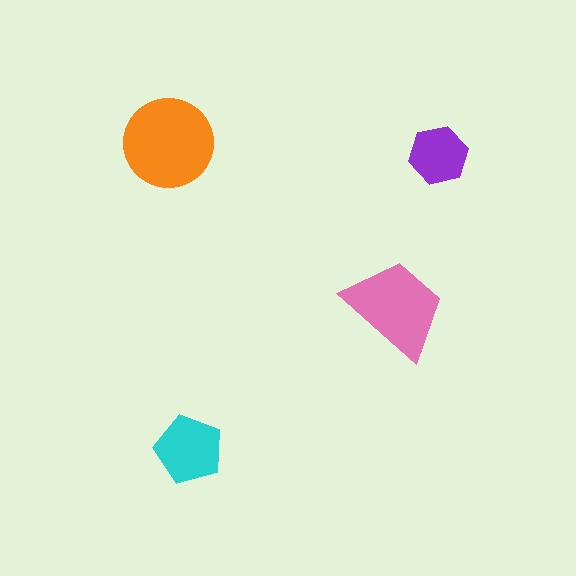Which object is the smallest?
The purple hexagon.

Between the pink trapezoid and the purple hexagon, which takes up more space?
The pink trapezoid.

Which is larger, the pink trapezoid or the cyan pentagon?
The pink trapezoid.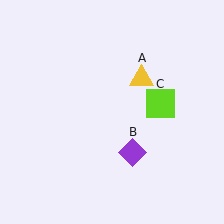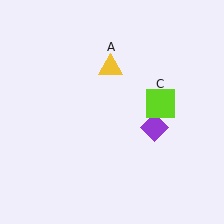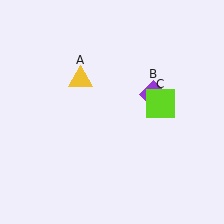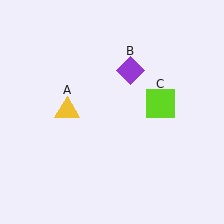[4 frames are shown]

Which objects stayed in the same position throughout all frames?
Lime square (object C) remained stationary.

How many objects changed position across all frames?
2 objects changed position: yellow triangle (object A), purple diamond (object B).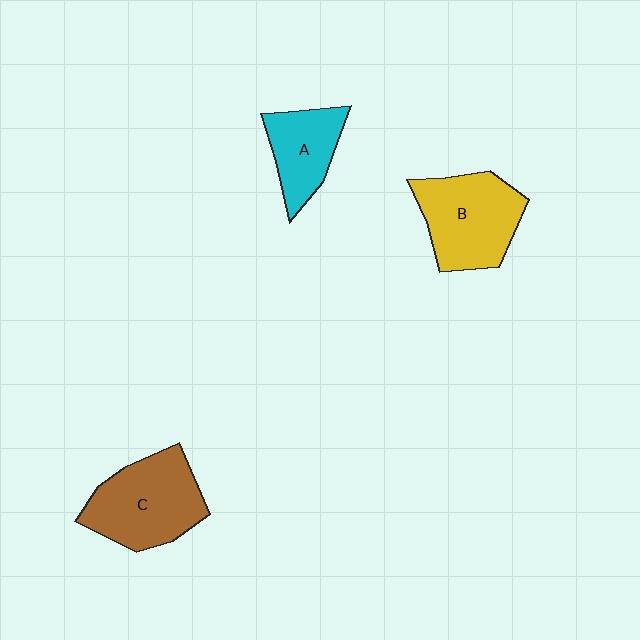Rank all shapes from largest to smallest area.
From largest to smallest: C (brown), B (yellow), A (cyan).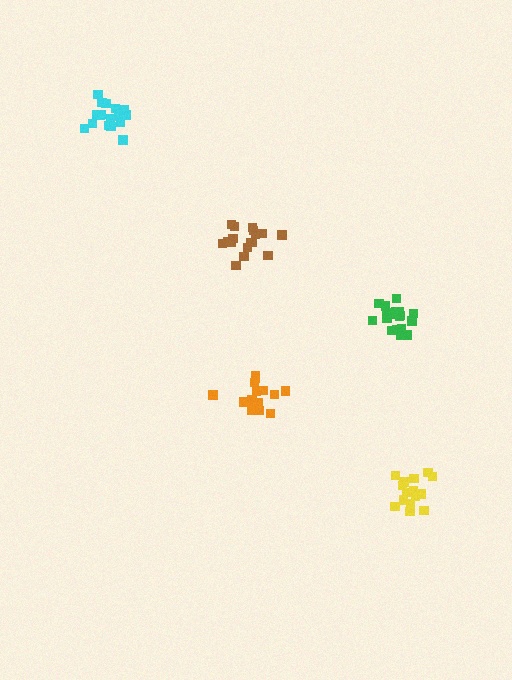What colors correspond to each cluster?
The clusters are colored: cyan, brown, green, orange, yellow.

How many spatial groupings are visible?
There are 5 spatial groupings.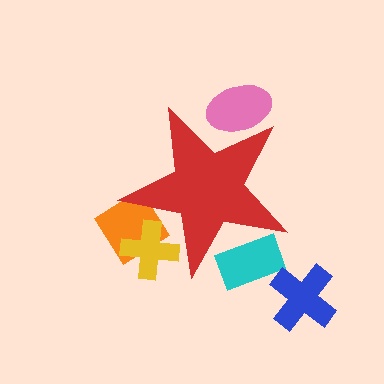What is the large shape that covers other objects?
A red star.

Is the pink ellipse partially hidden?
Yes, the pink ellipse is partially hidden behind the red star.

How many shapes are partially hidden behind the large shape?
4 shapes are partially hidden.